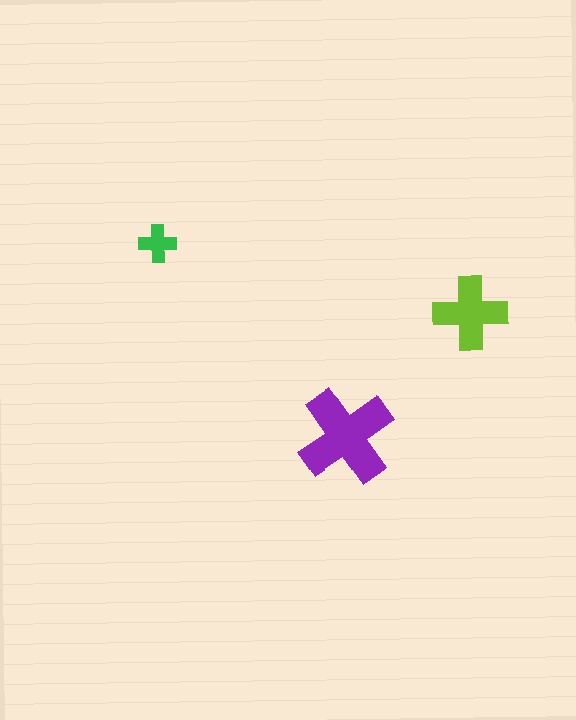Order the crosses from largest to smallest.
the purple one, the lime one, the green one.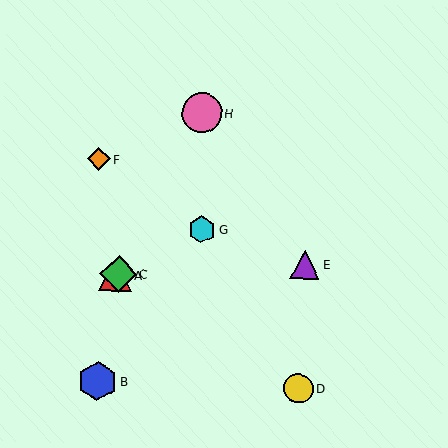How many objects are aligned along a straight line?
3 objects (A, C, G) are aligned along a straight line.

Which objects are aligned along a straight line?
Objects A, C, G are aligned along a straight line.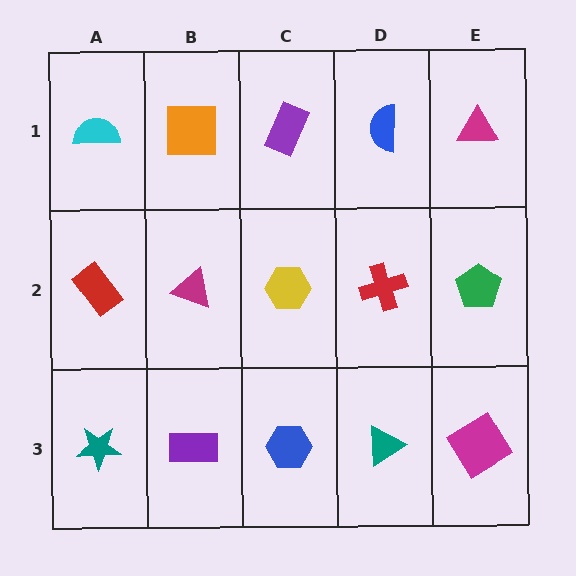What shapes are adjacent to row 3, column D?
A red cross (row 2, column D), a blue hexagon (row 3, column C), a magenta diamond (row 3, column E).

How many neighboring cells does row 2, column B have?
4.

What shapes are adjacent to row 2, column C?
A purple rectangle (row 1, column C), a blue hexagon (row 3, column C), a magenta triangle (row 2, column B), a red cross (row 2, column D).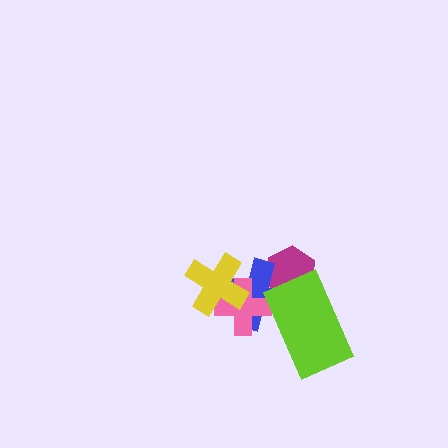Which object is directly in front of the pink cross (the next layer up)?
The lime rectangle is directly in front of the pink cross.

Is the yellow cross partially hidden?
No, no other shape covers it.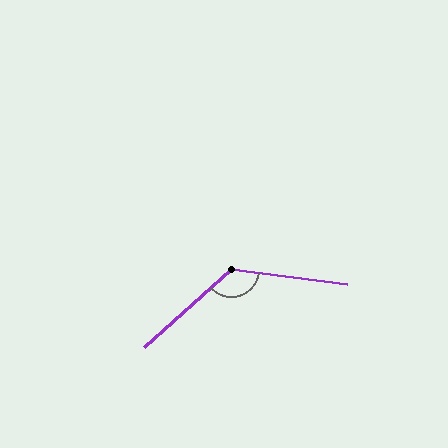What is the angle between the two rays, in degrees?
Approximately 131 degrees.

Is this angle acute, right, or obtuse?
It is obtuse.